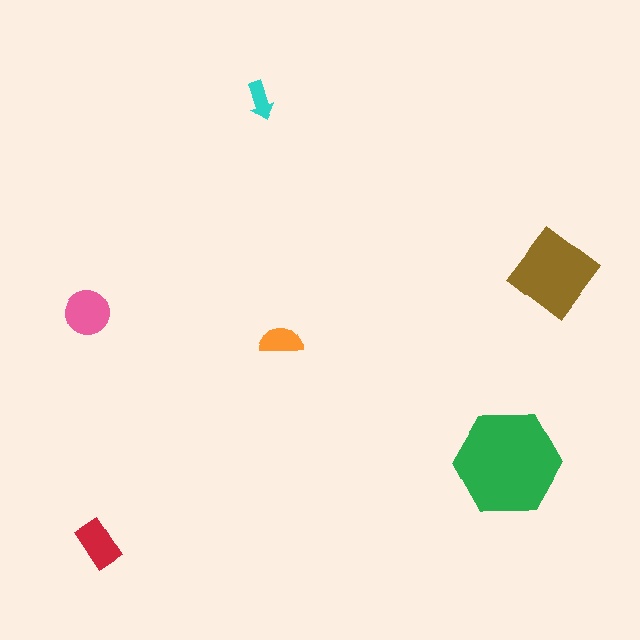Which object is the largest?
The green hexagon.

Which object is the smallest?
The cyan arrow.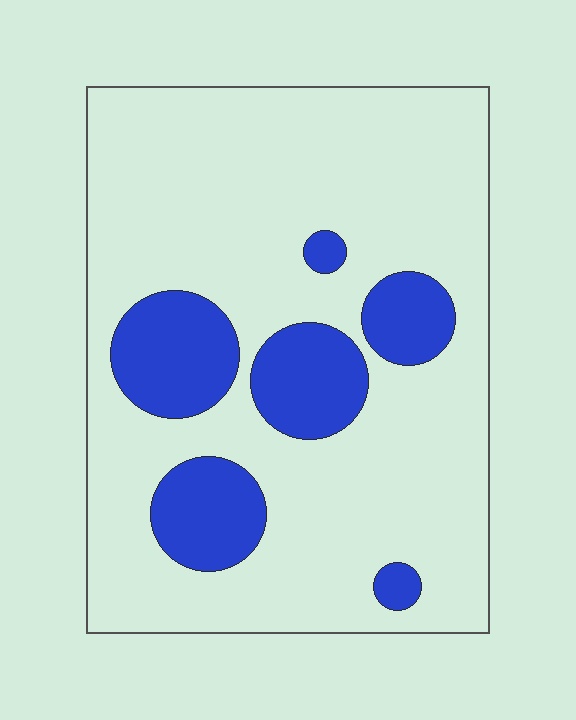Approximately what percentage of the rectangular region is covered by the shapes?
Approximately 20%.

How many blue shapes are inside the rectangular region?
6.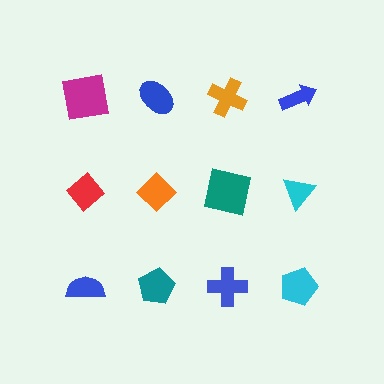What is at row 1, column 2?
A blue ellipse.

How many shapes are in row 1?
4 shapes.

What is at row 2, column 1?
A red diamond.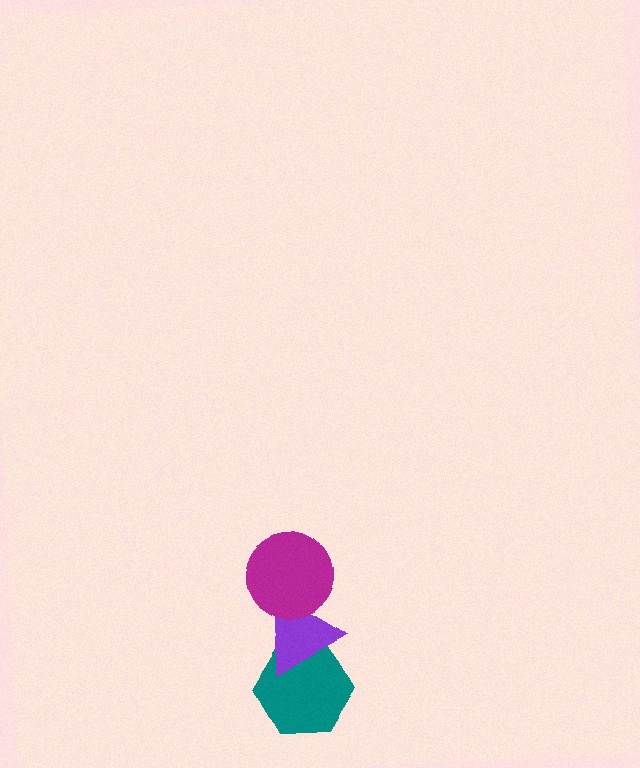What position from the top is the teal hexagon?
The teal hexagon is 3rd from the top.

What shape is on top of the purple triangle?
The magenta circle is on top of the purple triangle.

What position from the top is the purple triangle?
The purple triangle is 2nd from the top.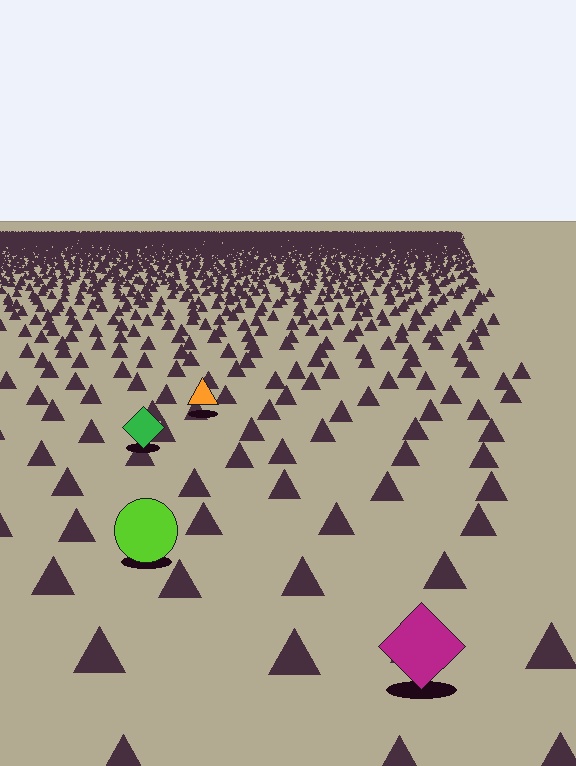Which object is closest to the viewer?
The magenta diamond is closest. The texture marks near it are larger and more spread out.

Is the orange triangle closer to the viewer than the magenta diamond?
No. The magenta diamond is closer — you can tell from the texture gradient: the ground texture is coarser near it.